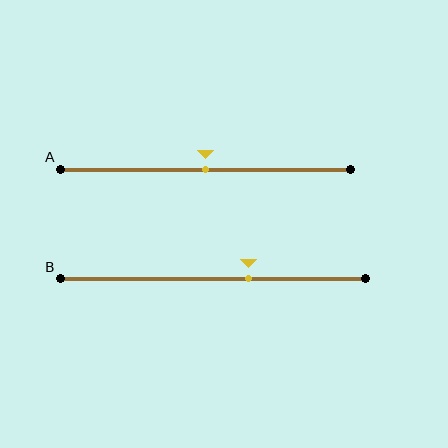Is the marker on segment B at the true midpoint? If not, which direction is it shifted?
No, the marker on segment B is shifted to the right by about 12% of the segment length.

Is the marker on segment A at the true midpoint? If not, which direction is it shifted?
Yes, the marker on segment A is at the true midpoint.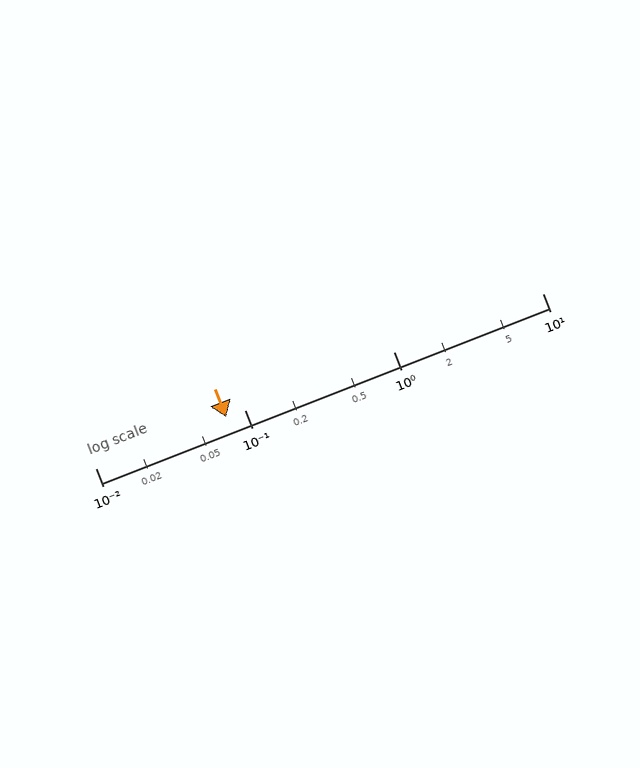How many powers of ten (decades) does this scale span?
The scale spans 3 decades, from 0.01 to 10.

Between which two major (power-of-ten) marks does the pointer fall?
The pointer is between 0.01 and 0.1.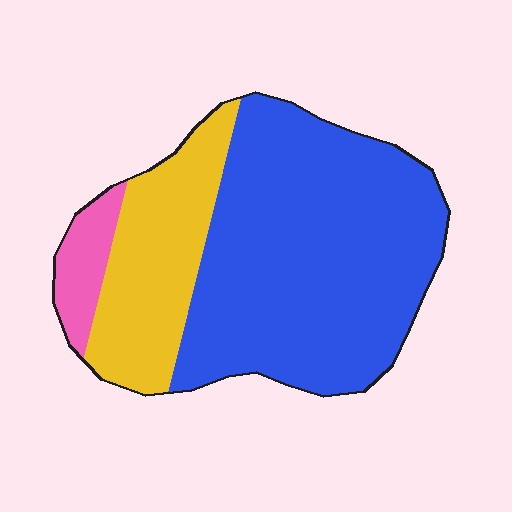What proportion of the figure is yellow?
Yellow covers about 25% of the figure.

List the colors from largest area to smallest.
From largest to smallest: blue, yellow, pink.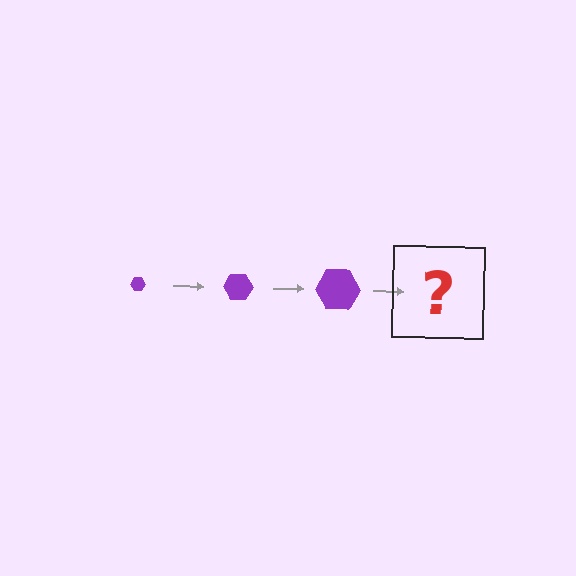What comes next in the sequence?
The next element should be a purple hexagon, larger than the previous one.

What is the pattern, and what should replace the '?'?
The pattern is that the hexagon gets progressively larger each step. The '?' should be a purple hexagon, larger than the previous one.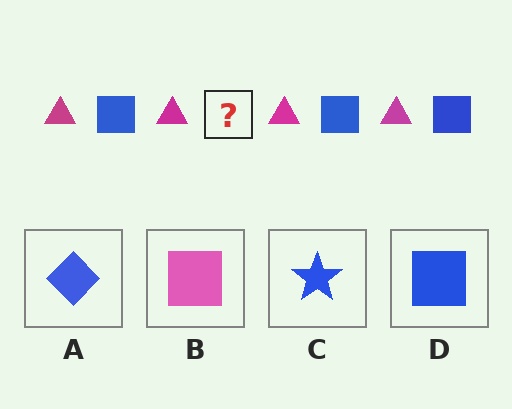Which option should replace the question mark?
Option D.